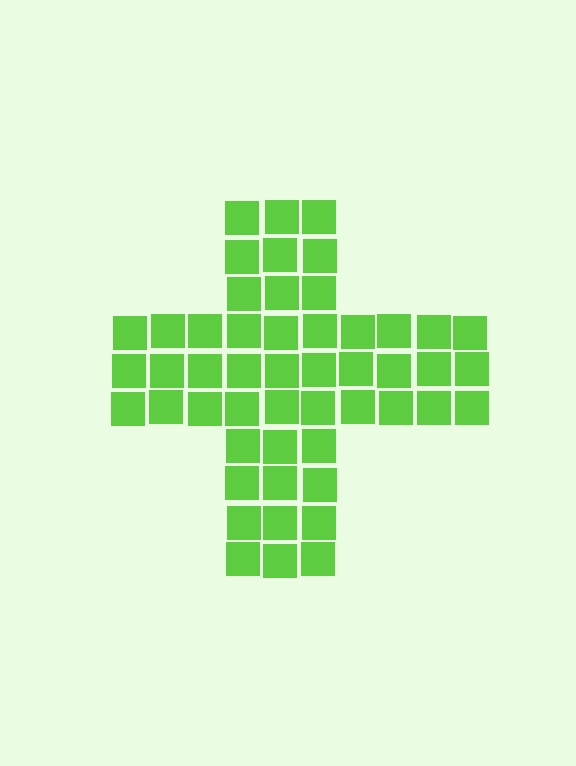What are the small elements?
The small elements are squares.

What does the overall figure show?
The overall figure shows a cross.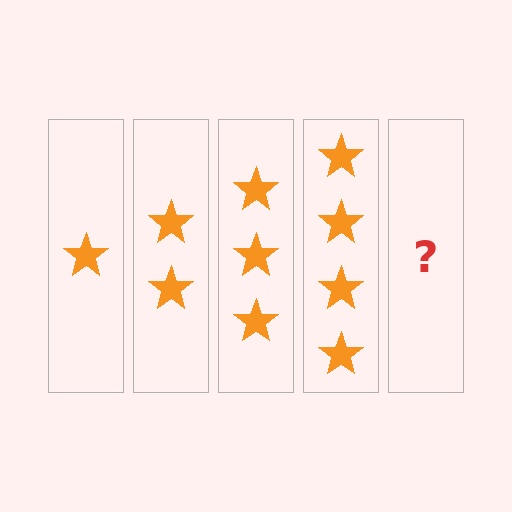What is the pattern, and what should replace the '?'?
The pattern is that each step adds one more star. The '?' should be 5 stars.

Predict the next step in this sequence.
The next step is 5 stars.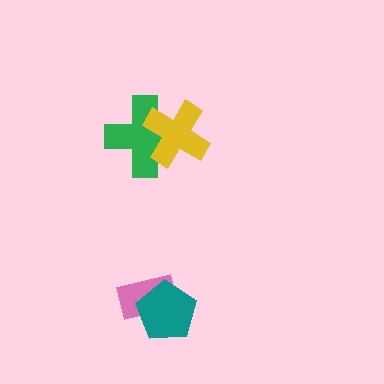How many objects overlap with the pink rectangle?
1 object overlaps with the pink rectangle.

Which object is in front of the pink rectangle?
The teal pentagon is in front of the pink rectangle.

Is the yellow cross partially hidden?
No, no other shape covers it.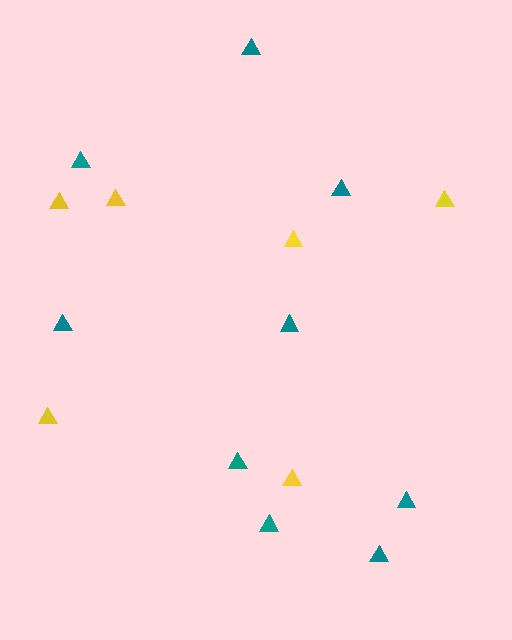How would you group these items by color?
There are 2 groups: one group of yellow triangles (6) and one group of teal triangles (9).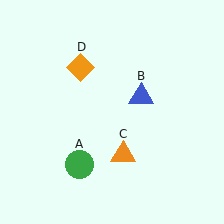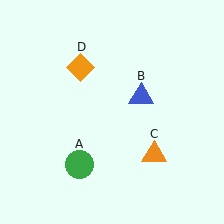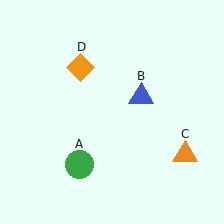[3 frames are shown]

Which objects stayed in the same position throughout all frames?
Green circle (object A) and blue triangle (object B) and orange diamond (object D) remained stationary.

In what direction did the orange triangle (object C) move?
The orange triangle (object C) moved right.